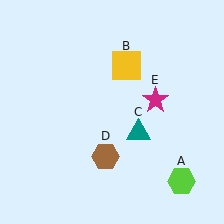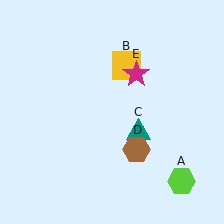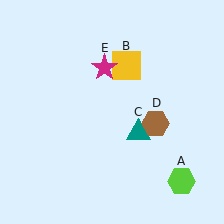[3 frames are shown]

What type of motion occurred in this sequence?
The brown hexagon (object D), magenta star (object E) rotated counterclockwise around the center of the scene.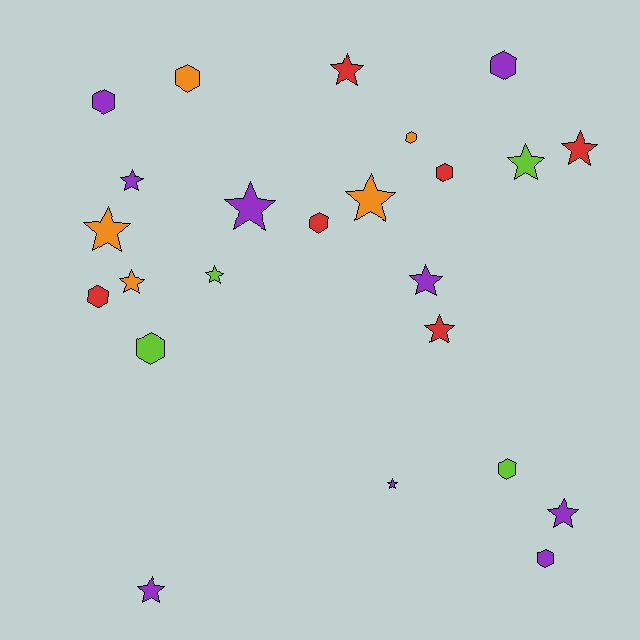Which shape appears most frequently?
Star, with 14 objects.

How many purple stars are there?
There are 6 purple stars.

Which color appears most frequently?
Purple, with 9 objects.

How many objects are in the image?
There are 24 objects.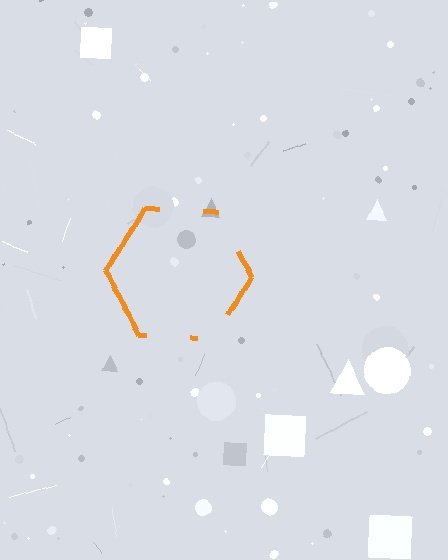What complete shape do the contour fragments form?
The contour fragments form a hexagon.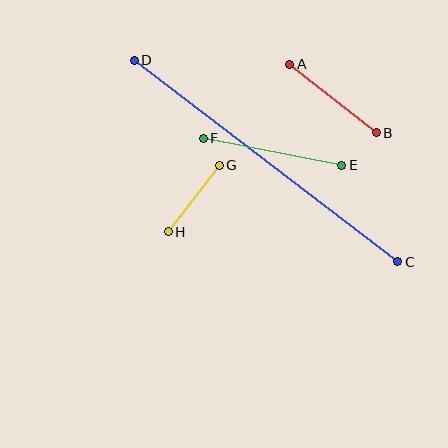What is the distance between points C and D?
The distance is approximately 331 pixels.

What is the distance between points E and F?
The distance is approximately 141 pixels.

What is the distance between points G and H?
The distance is approximately 84 pixels.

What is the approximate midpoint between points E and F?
The midpoint is at approximately (273, 152) pixels.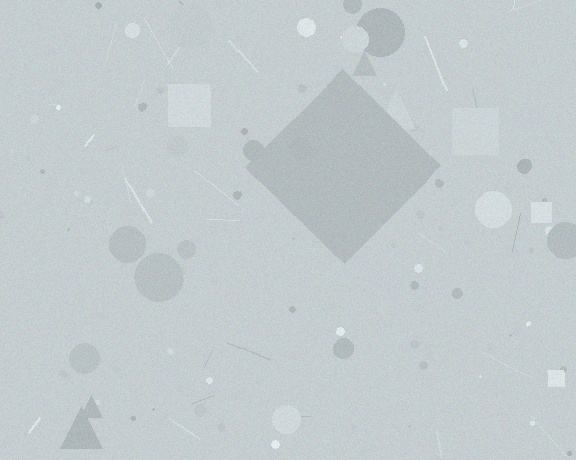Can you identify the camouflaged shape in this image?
The camouflaged shape is a diamond.